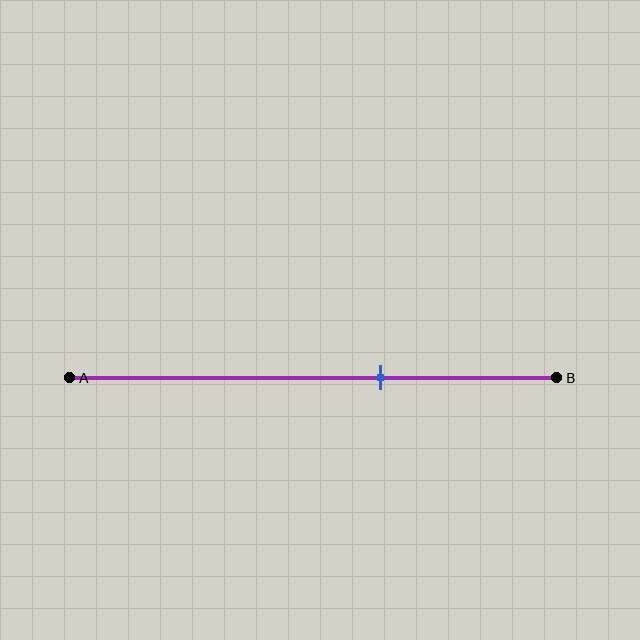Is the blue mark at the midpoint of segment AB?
No, the mark is at about 65% from A, not at the 50% midpoint.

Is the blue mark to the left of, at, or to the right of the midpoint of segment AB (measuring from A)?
The blue mark is to the right of the midpoint of segment AB.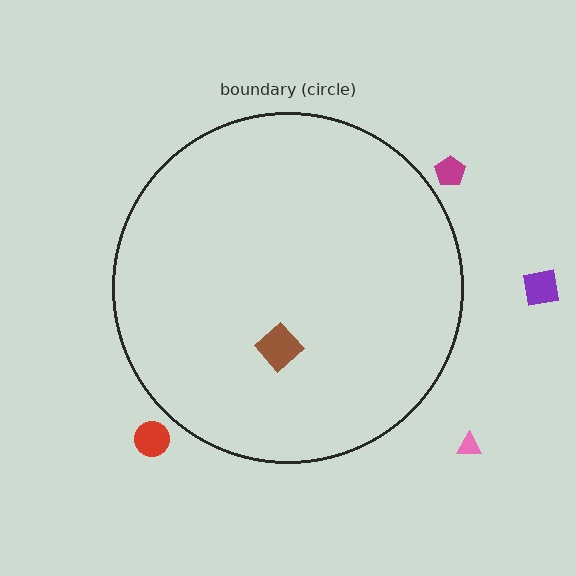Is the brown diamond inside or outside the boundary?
Inside.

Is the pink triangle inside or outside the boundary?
Outside.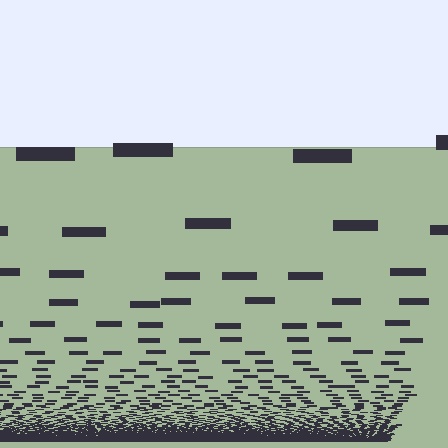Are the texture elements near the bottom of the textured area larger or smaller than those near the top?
Smaller. The gradient is inverted — elements near the bottom are smaller and denser.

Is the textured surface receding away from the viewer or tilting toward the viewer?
The surface appears to tilt toward the viewer. Texture elements get larger and sparser toward the top.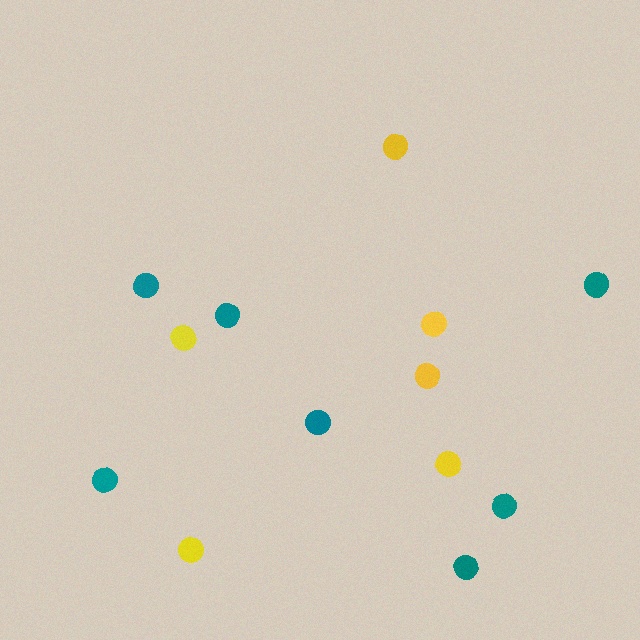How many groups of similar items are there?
There are 2 groups: one group of teal circles (7) and one group of yellow circles (6).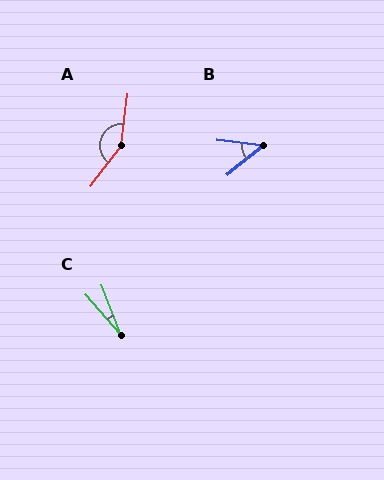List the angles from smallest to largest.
C (21°), B (46°), A (150°).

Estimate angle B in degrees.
Approximately 46 degrees.